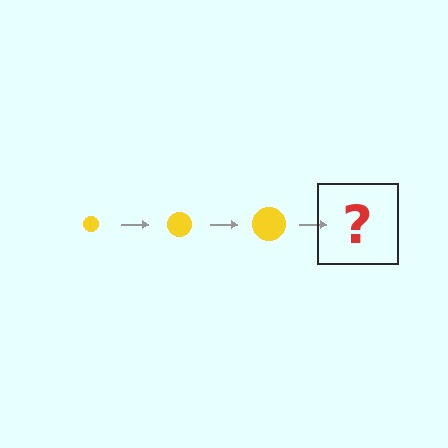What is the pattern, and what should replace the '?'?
The pattern is that the circle gets progressively larger each step. The '?' should be a yellow circle, larger than the previous one.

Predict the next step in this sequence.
The next step is a yellow circle, larger than the previous one.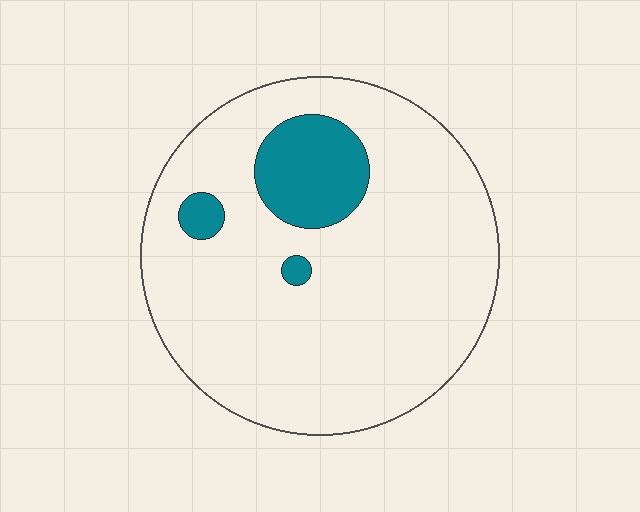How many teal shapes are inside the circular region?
3.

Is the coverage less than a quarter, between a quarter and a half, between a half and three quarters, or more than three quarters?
Less than a quarter.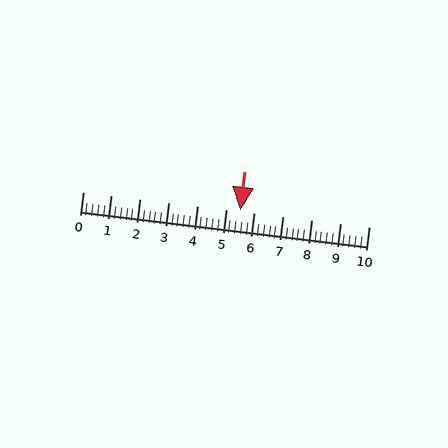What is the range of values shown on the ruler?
The ruler shows values from 0 to 10.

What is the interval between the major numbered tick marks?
The major tick marks are spaced 1 units apart.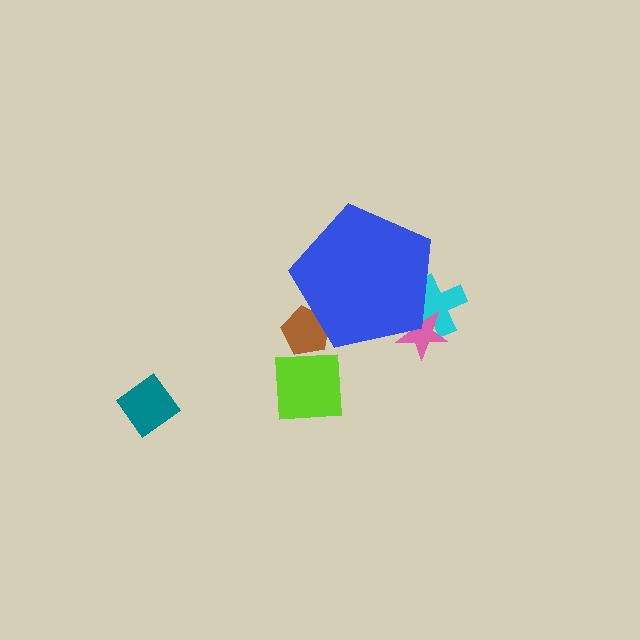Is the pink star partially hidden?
Yes, the pink star is partially hidden behind the blue pentagon.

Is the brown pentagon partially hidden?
Yes, the brown pentagon is partially hidden behind the blue pentagon.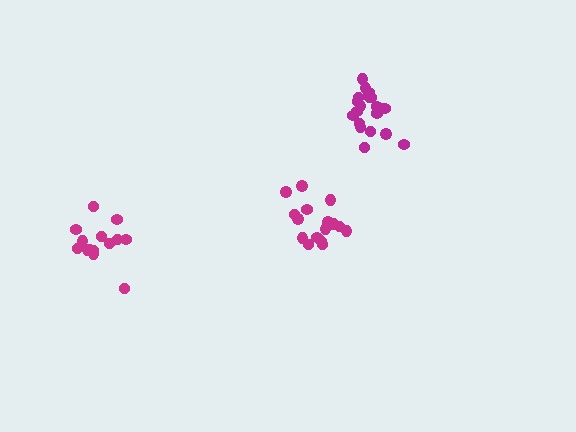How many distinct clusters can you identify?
There are 3 distinct clusters.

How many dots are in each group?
Group 1: 14 dots, Group 2: 16 dots, Group 3: 20 dots (50 total).